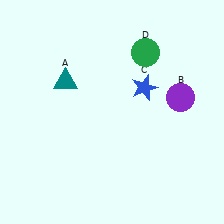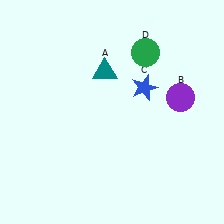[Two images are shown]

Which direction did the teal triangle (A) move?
The teal triangle (A) moved right.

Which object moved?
The teal triangle (A) moved right.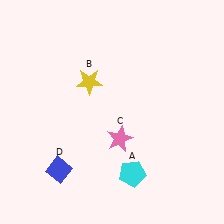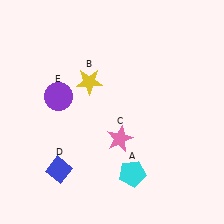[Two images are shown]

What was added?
A purple circle (E) was added in Image 2.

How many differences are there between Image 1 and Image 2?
There is 1 difference between the two images.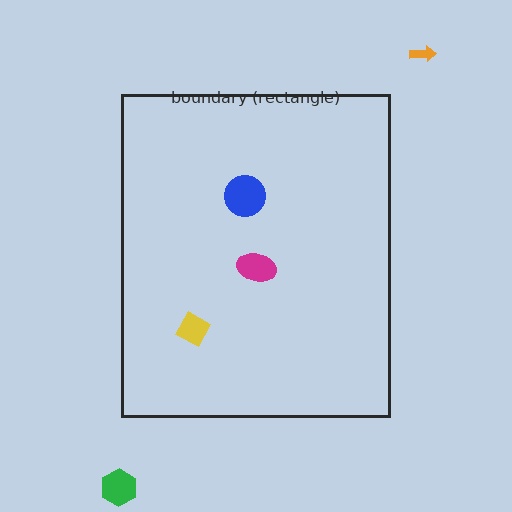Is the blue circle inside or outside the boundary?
Inside.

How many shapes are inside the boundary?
3 inside, 2 outside.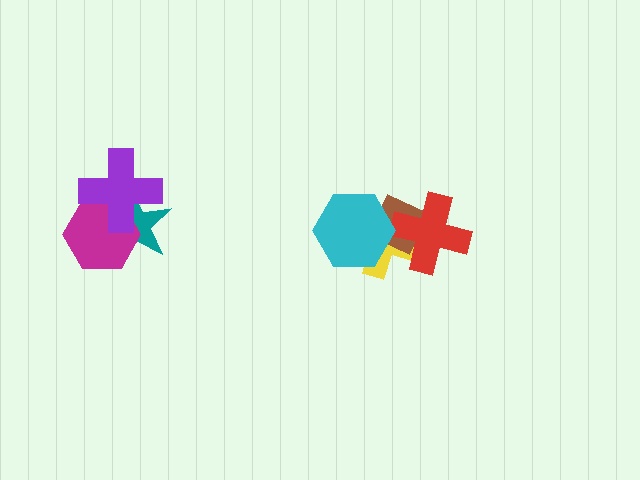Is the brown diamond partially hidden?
Yes, it is partially covered by another shape.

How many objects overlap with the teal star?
2 objects overlap with the teal star.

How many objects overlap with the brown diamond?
3 objects overlap with the brown diamond.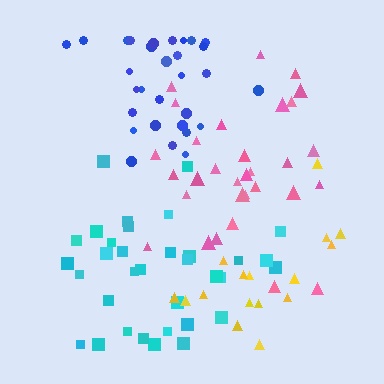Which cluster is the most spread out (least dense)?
Pink.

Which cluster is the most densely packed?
Blue.